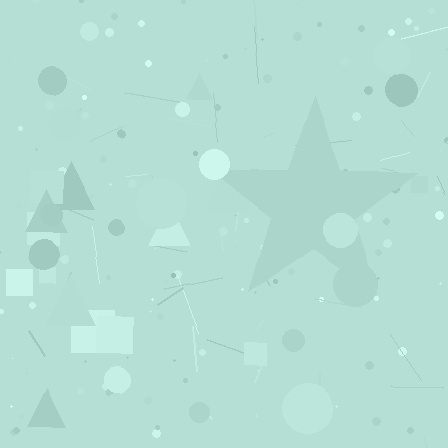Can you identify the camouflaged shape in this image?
The camouflaged shape is a star.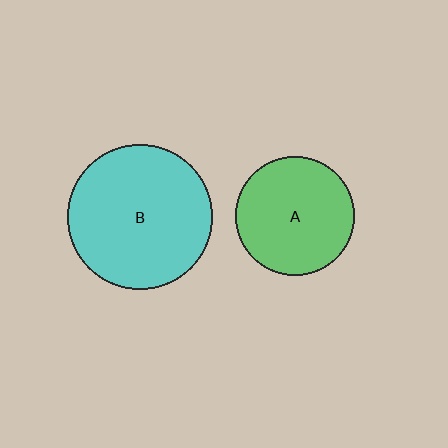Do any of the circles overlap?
No, none of the circles overlap.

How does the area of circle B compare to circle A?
Approximately 1.5 times.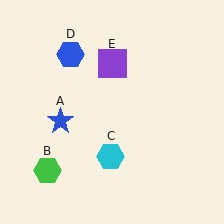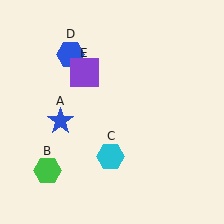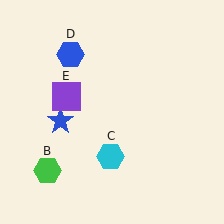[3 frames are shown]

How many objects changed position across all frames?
1 object changed position: purple square (object E).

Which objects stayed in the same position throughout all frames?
Blue star (object A) and green hexagon (object B) and cyan hexagon (object C) and blue hexagon (object D) remained stationary.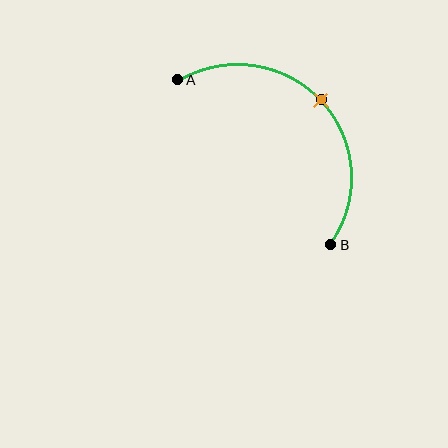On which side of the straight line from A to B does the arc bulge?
The arc bulges above and to the right of the straight line connecting A and B.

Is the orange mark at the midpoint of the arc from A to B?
Yes. The orange mark lies on the arc at equal arc-length from both A and B — it is the arc midpoint.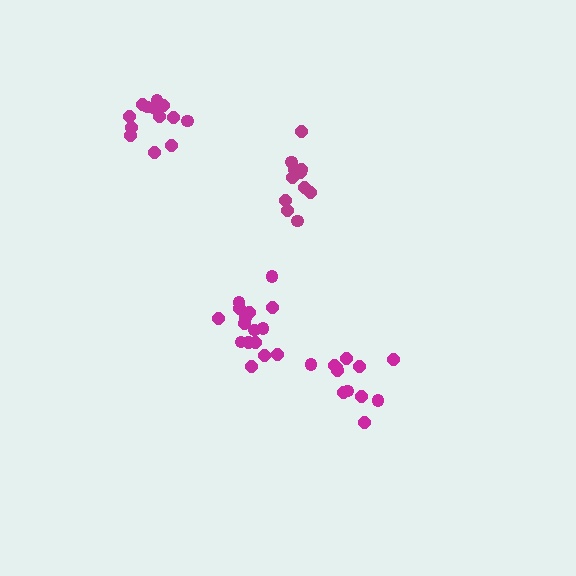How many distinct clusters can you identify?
There are 4 distinct clusters.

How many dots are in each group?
Group 1: 16 dots, Group 2: 12 dots, Group 3: 13 dots, Group 4: 11 dots (52 total).